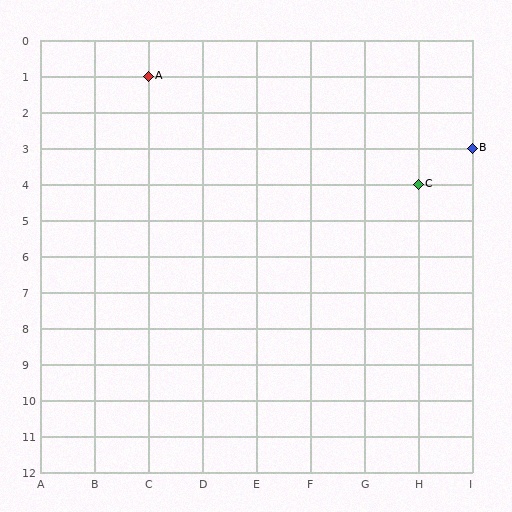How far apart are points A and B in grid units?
Points A and B are 6 columns and 2 rows apart (about 6.3 grid units diagonally).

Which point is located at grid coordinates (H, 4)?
Point C is at (H, 4).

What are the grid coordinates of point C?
Point C is at grid coordinates (H, 4).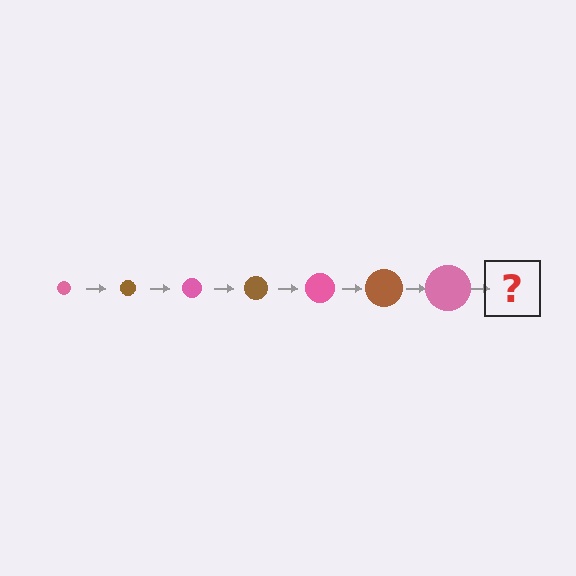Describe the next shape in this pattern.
It should be a brown circle, larger than the previous one.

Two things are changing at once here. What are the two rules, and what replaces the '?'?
The two rules are that the circle grows larger each step and the color cycles through pink and brown. The '?' should be a brown circle, larger than the previous one.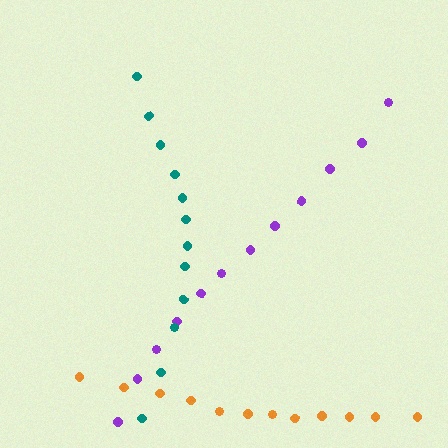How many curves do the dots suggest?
There are 3 distinct paths.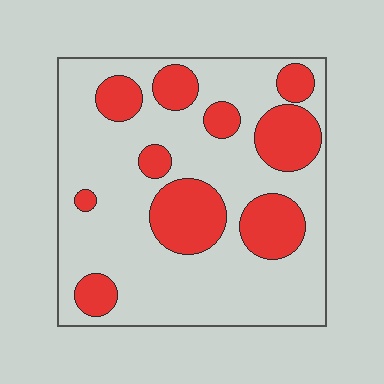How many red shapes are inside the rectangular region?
10.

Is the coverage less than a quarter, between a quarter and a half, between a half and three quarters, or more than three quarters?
Between a quarter and a half.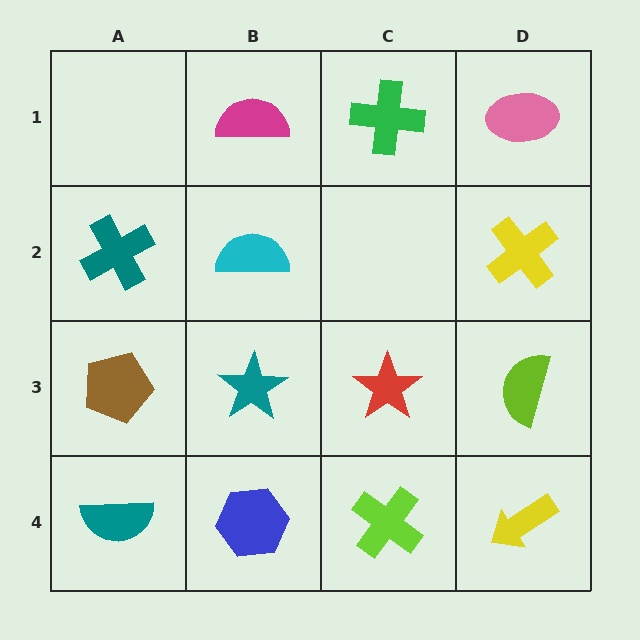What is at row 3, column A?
A brown pentagon.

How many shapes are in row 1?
3 shapes.